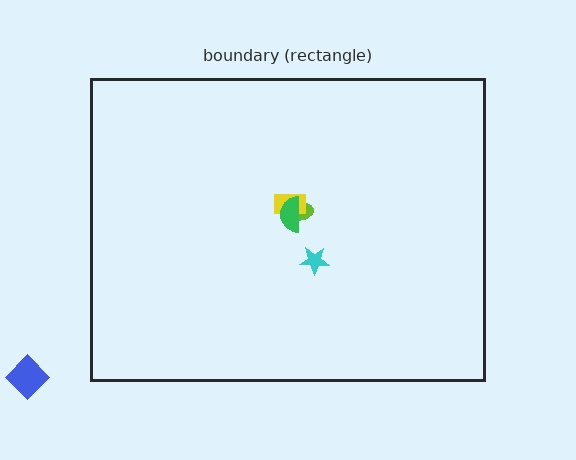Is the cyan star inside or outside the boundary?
Inside.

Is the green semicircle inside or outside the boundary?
Inside.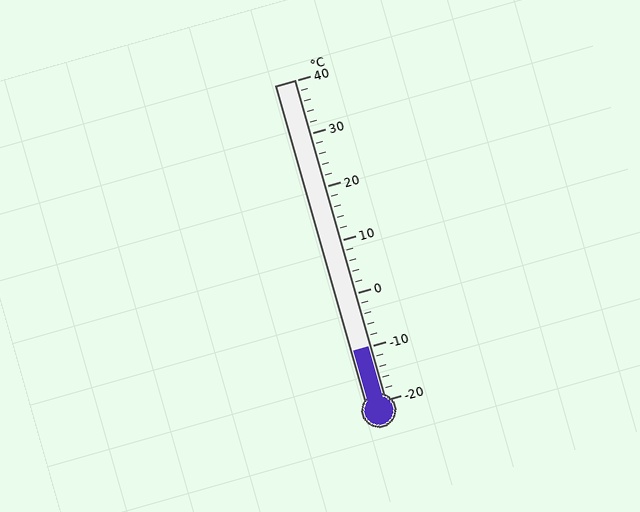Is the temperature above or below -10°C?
The temperature is at -10°C.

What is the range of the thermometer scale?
The thermometer scale ranges from -20°C to 40°C.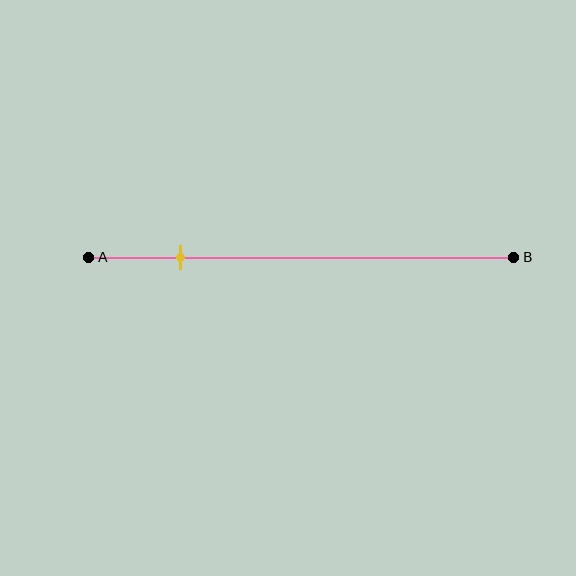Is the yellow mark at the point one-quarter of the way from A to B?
No, the mark is at about 20% from A, not at the 25% one-quarter point.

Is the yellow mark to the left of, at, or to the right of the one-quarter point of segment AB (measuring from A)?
The yellow mark is to the left of the one-quarter point of segment AB.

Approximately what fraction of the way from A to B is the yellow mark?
The yellow mark is approximately 20% of the way from A to B.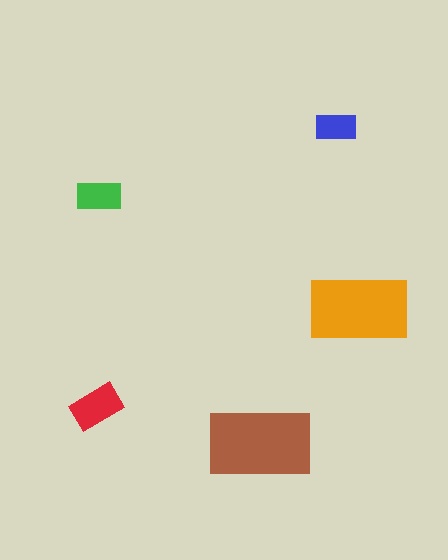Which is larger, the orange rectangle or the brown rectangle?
The brown one.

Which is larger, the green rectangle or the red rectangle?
The red one.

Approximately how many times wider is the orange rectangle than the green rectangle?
About 2 times wider.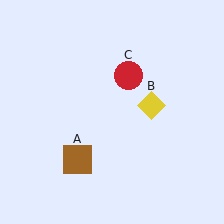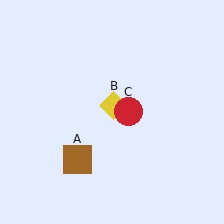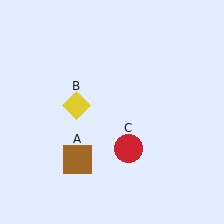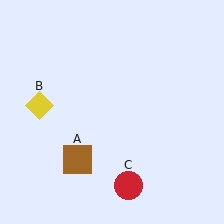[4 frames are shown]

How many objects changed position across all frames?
2 objects changed position: yellow diamond (object B), red circle (object C).